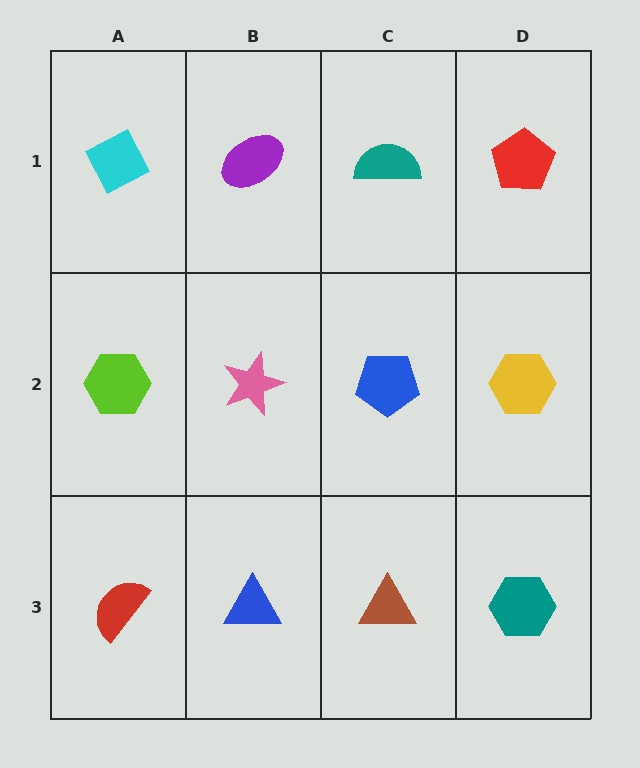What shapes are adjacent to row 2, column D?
A red pentagon (row 1, column D), a teal hexagon (row 3, column D), a blue pentagon (row 2, column C).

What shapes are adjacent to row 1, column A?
A lime hexagon (row 2, column A), a purple ellipse (row 1, column B).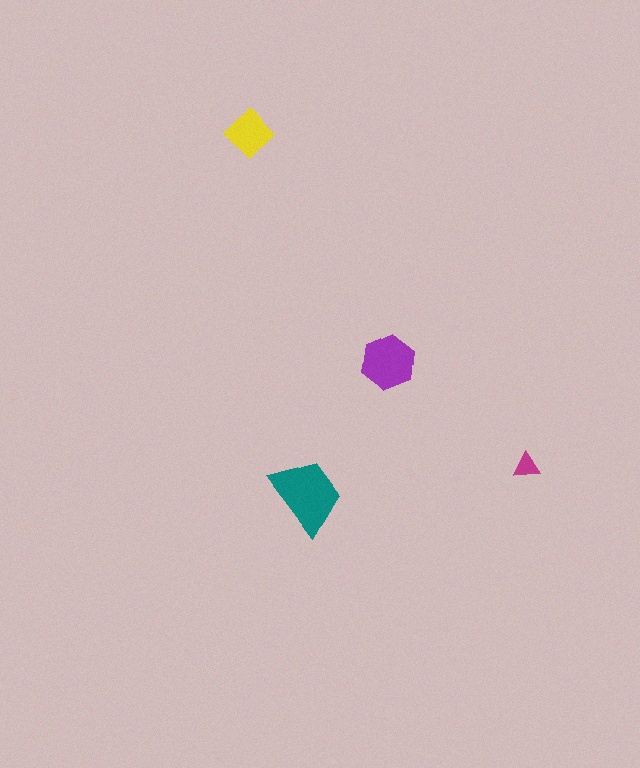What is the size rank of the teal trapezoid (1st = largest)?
1st.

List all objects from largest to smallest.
The teal trapezoid, the purple hexagon, the yellow diamond, the magenta triangle.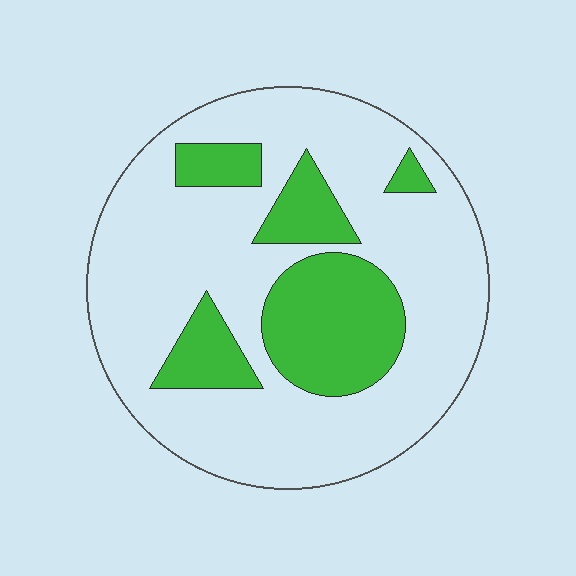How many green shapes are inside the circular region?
5.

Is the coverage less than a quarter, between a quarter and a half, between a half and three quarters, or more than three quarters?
Between a quarter and a half.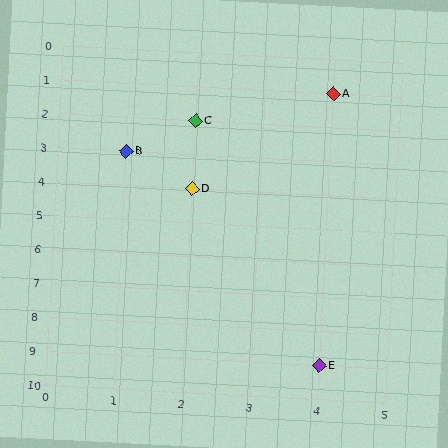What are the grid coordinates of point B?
Point B is at grid coordinates (1, 3).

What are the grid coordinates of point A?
Point A is at grid coordinates (4, 1).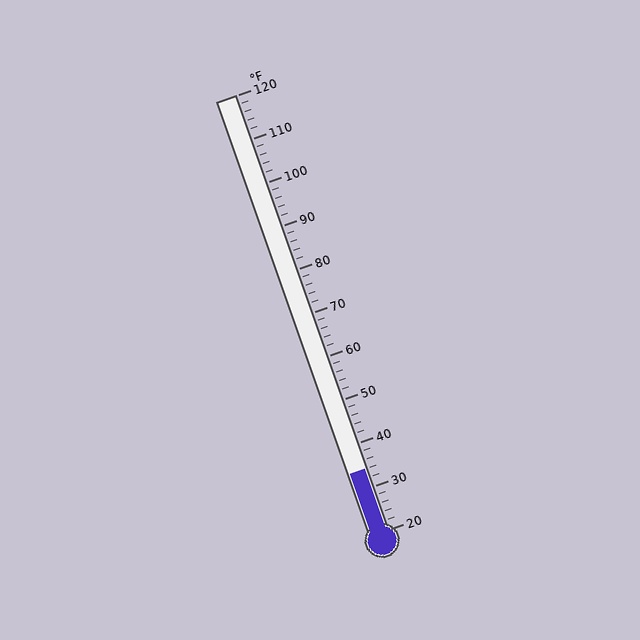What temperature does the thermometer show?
The thermometer shows approximately 34°F.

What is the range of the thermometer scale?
The thermometer scale ranges from 20°F to 120°F.